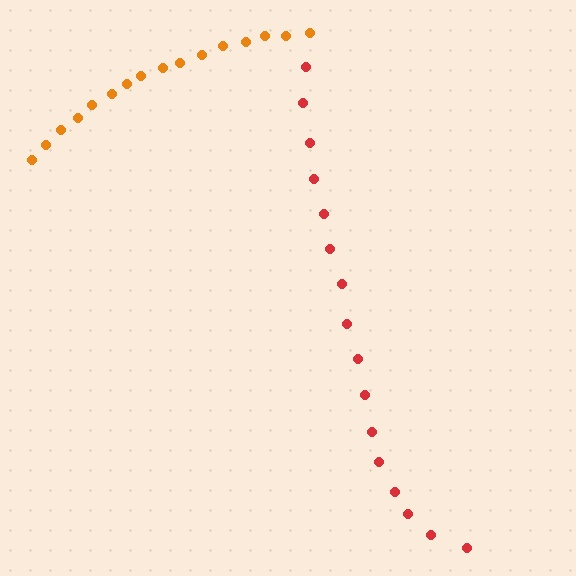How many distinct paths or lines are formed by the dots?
There are 2 distinct paths.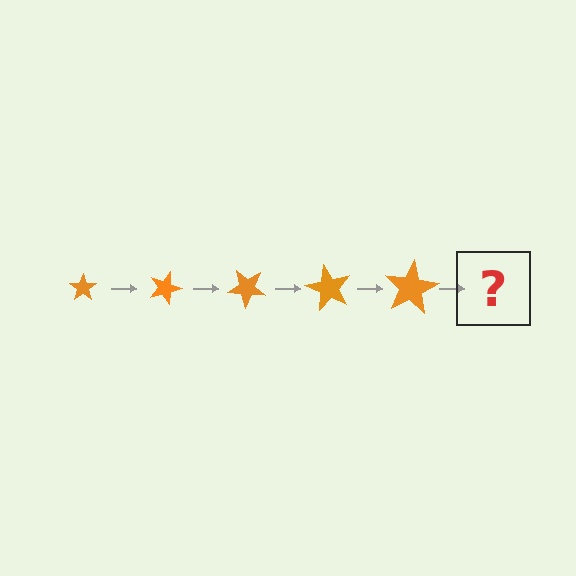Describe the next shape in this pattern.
It should be a star, larger than the previous one and rotated 100 degrees from the start.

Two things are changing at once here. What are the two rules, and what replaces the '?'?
The two rules are that the star grows larger each step and it rotates 20 degrees each step. The '?' should be a star, larger than the previous one and rotated 100 degrees from the start.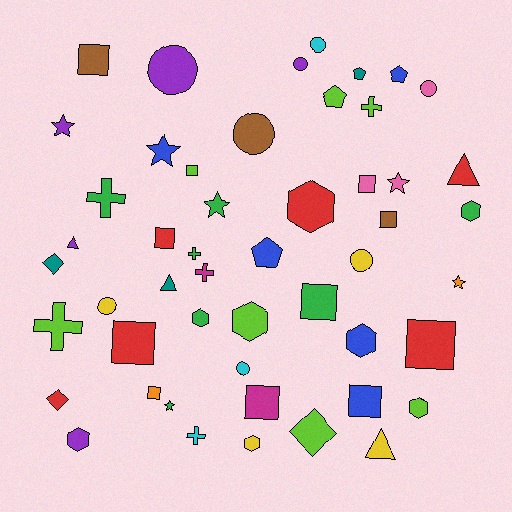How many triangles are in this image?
There are 4 triangles.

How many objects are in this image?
There are 50 objects.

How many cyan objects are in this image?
There are 3 cyan objects.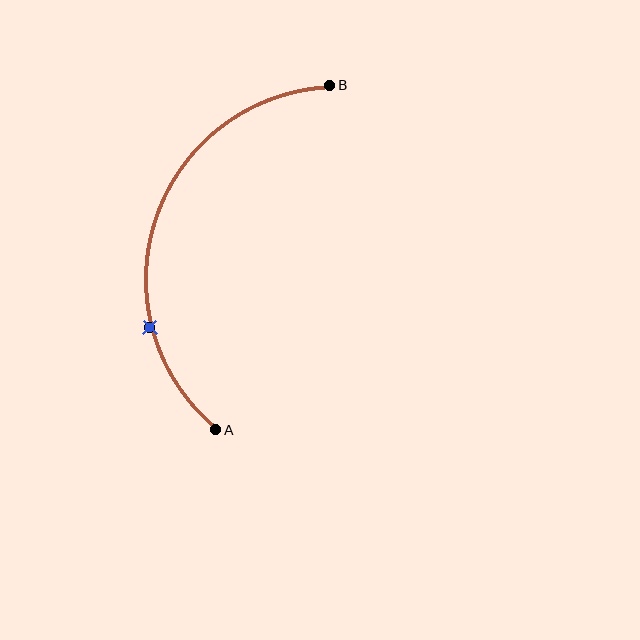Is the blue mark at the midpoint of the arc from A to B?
No. The blue mark lies on the arc but is closer to endpoint A. The arc midpoint would be at the point on the curve equidistant along the arc from both A and B.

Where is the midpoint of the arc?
The arc midpoint is the point on the curve farthest from the straight line joining A and B. It sits to the left of that line.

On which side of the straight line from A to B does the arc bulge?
The arc bulges to the left of the straight line connecting A and B.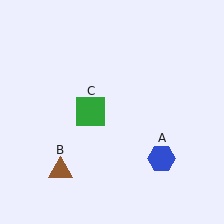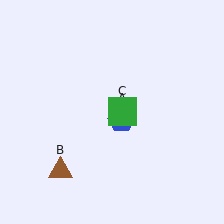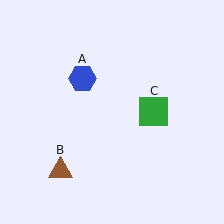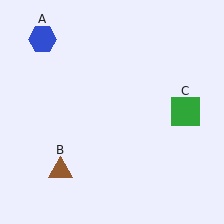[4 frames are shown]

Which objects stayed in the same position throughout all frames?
Brown triangle (object B) remained stationary.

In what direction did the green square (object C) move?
The green square (object C) moved right.